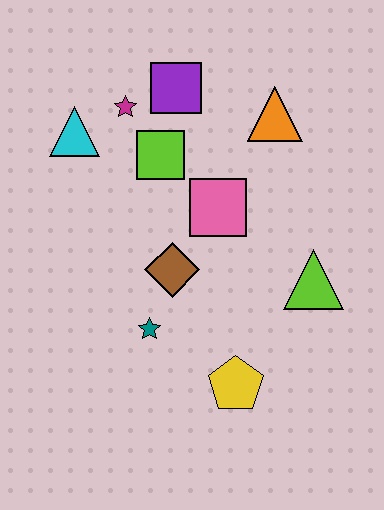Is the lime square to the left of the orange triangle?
Yes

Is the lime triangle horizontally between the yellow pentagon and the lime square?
No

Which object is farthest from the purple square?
The yellow pentagon is farthest from the purple square.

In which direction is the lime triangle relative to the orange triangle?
The lime triangle is below the orange triangle.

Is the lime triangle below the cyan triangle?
Yes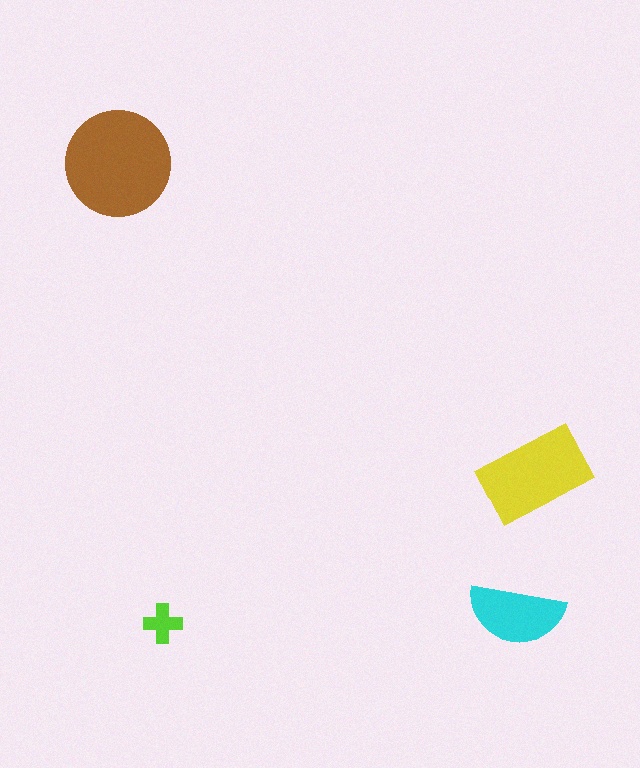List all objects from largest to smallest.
The brown circle, the yellow rectangle, the cyan semicircle, the lime cross.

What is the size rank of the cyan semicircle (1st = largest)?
3rd.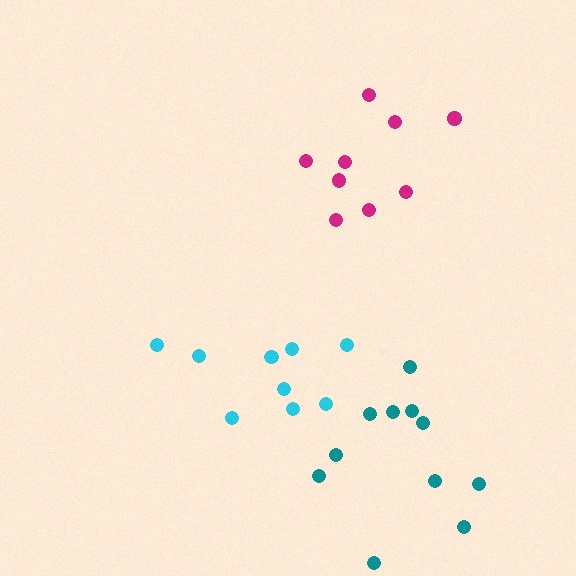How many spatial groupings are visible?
There are 3 spatial groupings.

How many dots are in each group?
Group 1: 9 dots, Group 2: 9 dots, Group 3: 11 dots (29 total).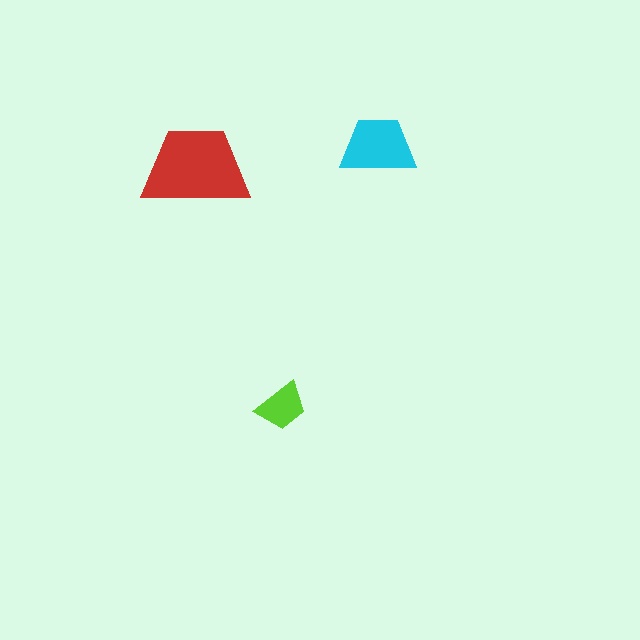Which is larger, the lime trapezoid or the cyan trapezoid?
The cyan one.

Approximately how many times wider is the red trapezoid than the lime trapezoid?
About 2 times wider.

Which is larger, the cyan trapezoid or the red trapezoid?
The red one.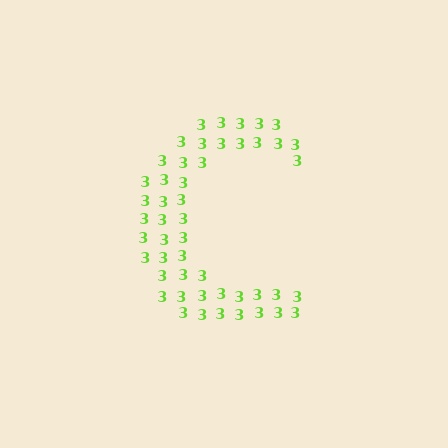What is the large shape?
The large shape is the letter C.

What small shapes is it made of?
It is made of small digit 3's.